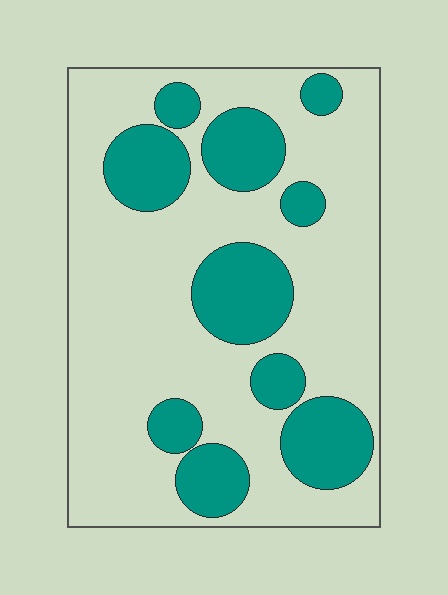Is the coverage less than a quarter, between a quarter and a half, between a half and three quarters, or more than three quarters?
Between a quarter and a half.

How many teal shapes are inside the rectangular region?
10.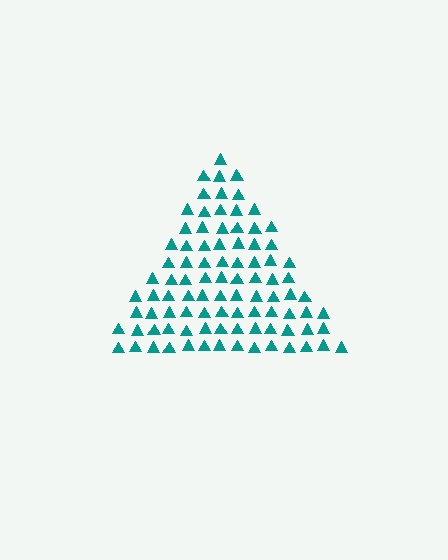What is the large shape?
The large shape is a triangle.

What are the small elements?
The small elements are triangles.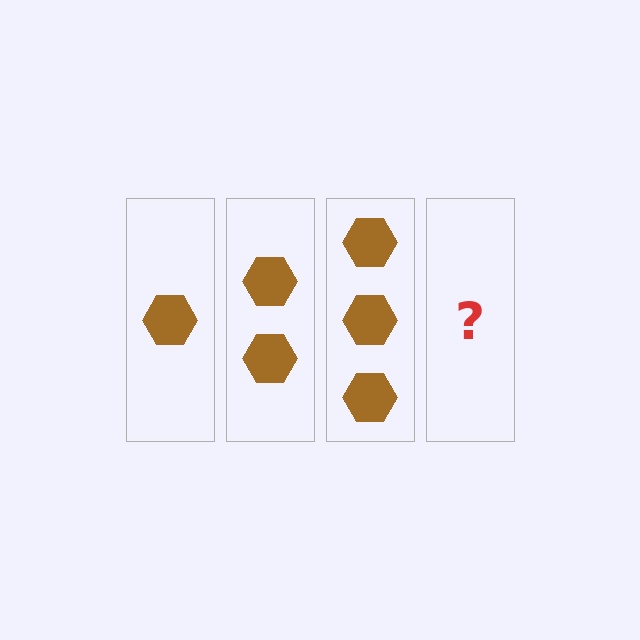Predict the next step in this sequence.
The next step is 4 hexagons.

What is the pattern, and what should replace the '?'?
The pattern is that each step adds one more hexagon. The '?' should be 4 hexagons.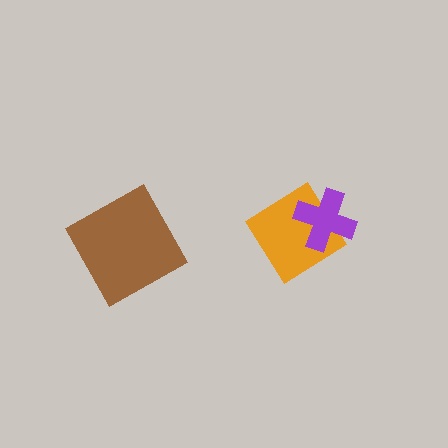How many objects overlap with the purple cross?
1 object overlaps with the purple cross.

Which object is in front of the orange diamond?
The purple cross is in front of the orange diamond.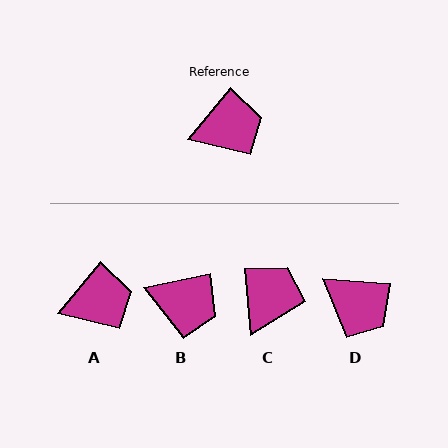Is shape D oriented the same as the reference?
No, it is off by about 55 degrees.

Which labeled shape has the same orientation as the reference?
A.